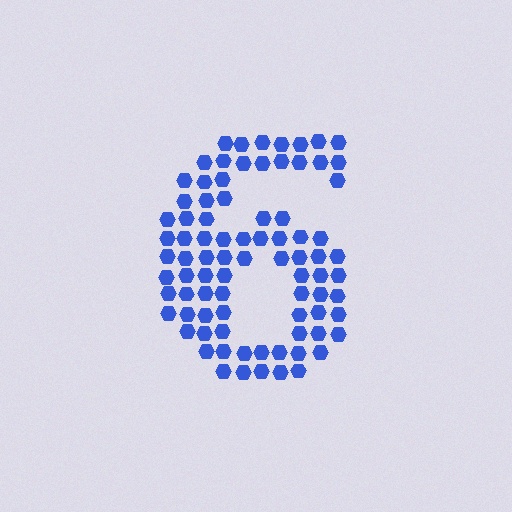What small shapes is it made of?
It is made of small hexagons.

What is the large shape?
The large shape is the digit 6.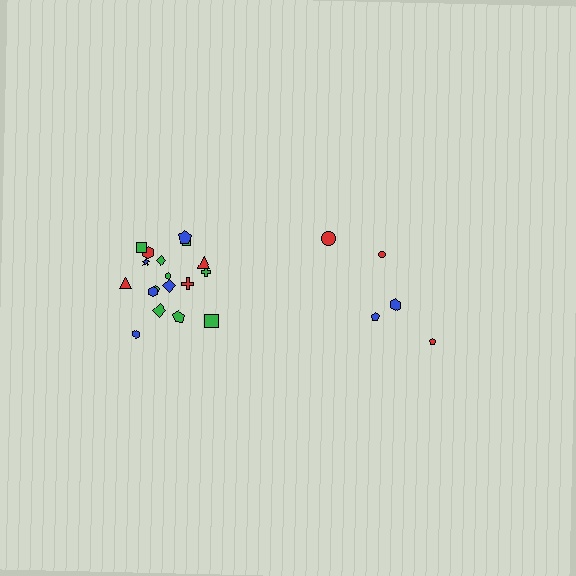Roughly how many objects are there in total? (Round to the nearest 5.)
Roughly 25 objects in total.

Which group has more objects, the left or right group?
The left group.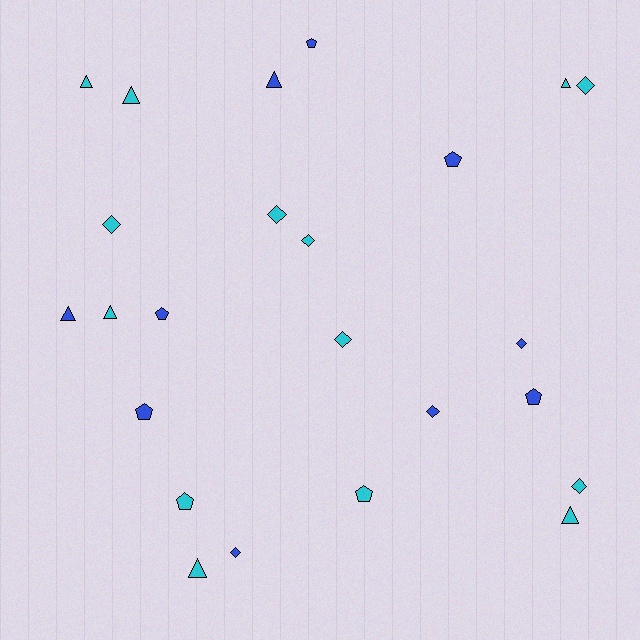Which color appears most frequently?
Cyan, with 14 objects.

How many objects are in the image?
There are 24 objects.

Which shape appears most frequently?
Diamond, with 9 objects.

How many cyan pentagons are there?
There are 2 cyan pentagons.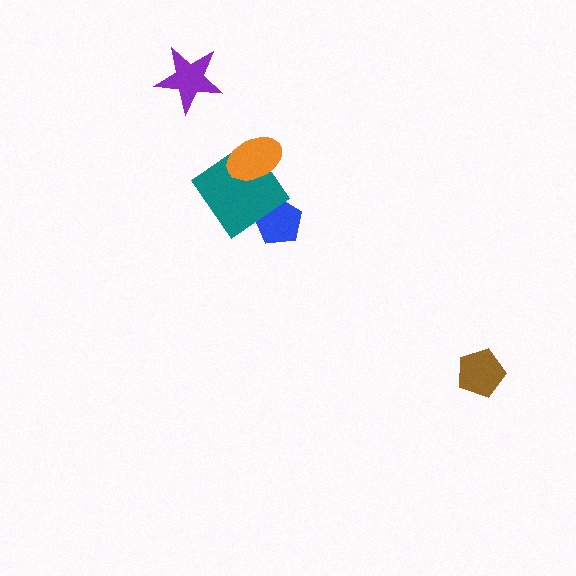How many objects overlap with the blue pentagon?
1 object overlaps with the blue pentagon.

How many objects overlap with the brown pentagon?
0 objects overlap with the brown pentagon.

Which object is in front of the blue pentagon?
The teal diamond is in front of the blue pentagon.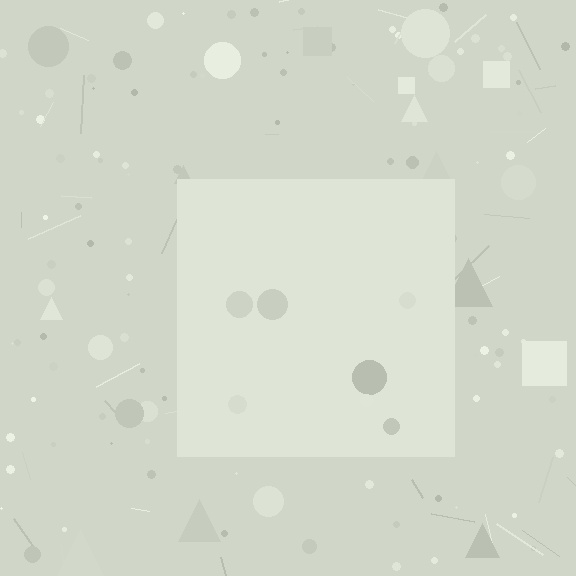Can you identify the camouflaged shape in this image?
The camouflaged shape is a square.